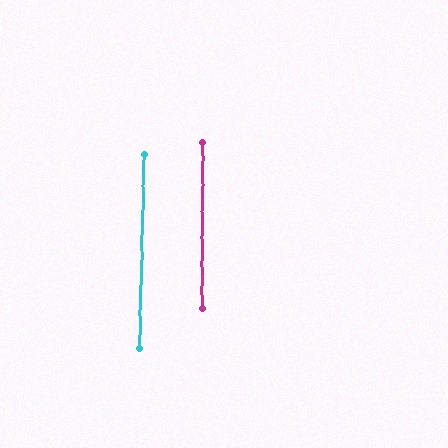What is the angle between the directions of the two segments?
Approximately 1 degree.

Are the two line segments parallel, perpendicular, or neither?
Parallel — their directions differ by only 1.4°.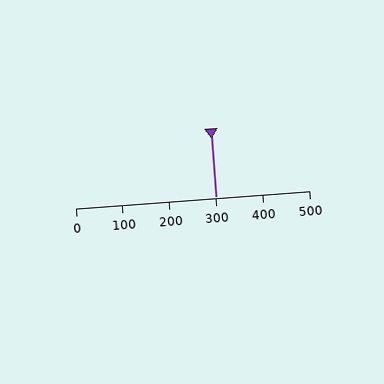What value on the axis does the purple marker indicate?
The marker indicates approximately 300.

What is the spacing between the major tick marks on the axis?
The major ticks are spaced 100 apart.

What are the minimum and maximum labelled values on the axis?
The axis runs from 0 to 500.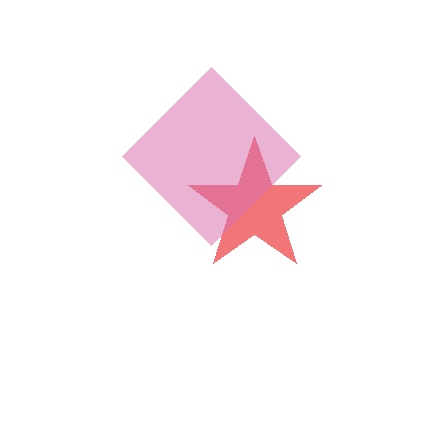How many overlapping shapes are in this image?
There are 2 overlapping shapes in the image.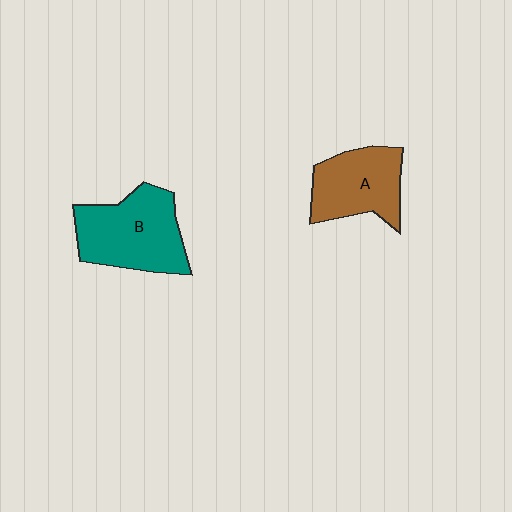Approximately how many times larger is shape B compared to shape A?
Approximately 1.2 times.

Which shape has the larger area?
Shape B (teal).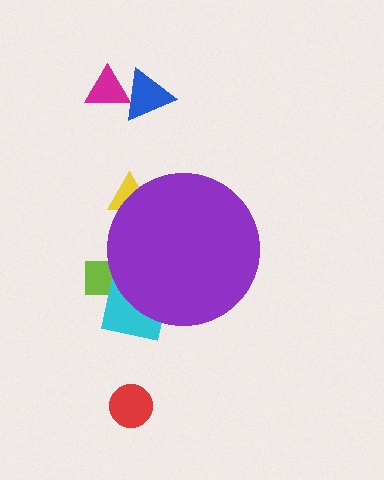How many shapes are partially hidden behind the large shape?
3 shapes are partially hidden.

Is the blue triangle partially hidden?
No, the blue triangle is fully visible.